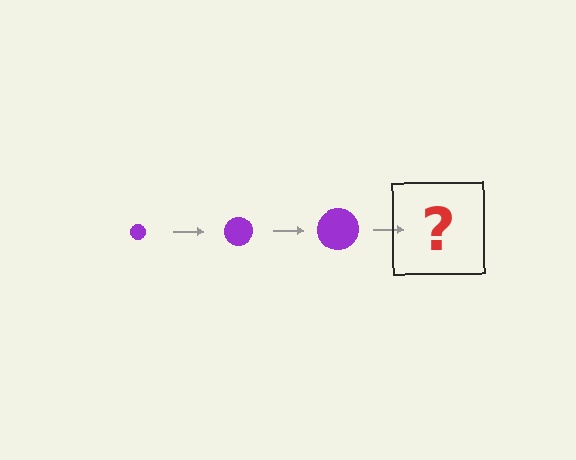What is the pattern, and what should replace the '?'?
The pattern is that the circle gets progressively larger each step. The '?' should be a purple circle, larger than the previous one.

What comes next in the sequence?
The next element should be a purple circle, larger than the previous one.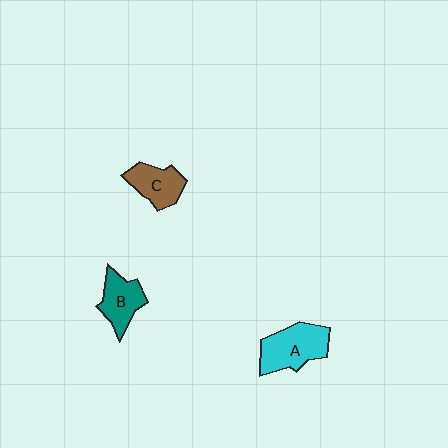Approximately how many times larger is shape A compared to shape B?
Approximately 1.4 times.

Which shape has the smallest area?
Shape C (brown).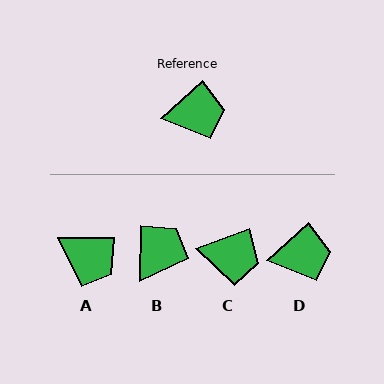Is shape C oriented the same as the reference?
No, it is off by about 22 degrees.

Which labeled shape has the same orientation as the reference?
D.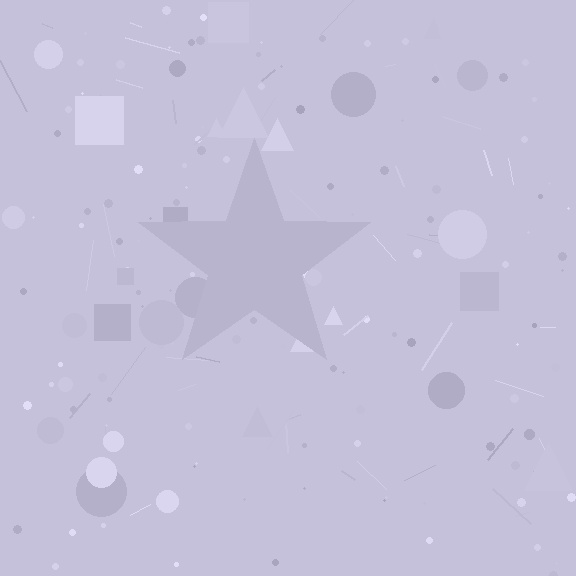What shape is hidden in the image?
A star is hidden in the image.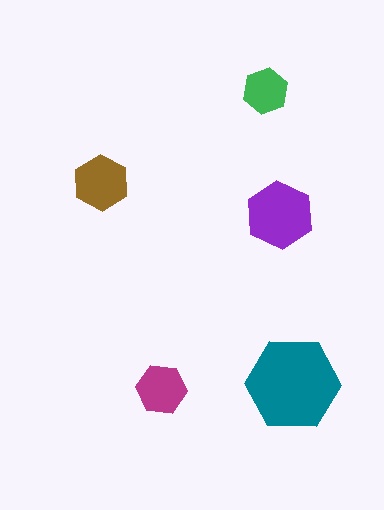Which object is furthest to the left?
The brown hexagon is leftmost.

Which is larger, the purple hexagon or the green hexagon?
The purple one.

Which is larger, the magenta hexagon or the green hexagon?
The magenta one.